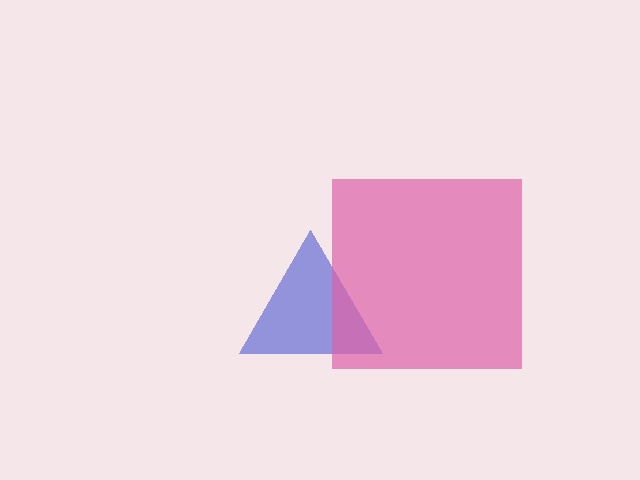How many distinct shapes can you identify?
There are 2 distinct shapes: a blue triangle, a pink square.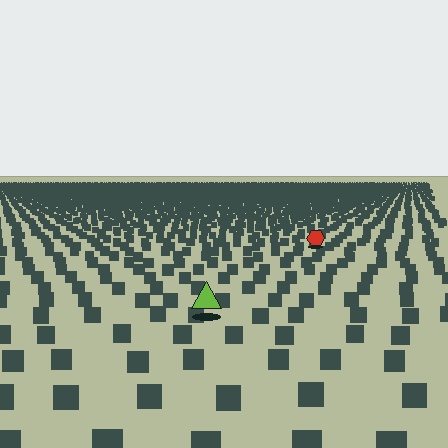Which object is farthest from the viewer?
The red hexagon is farthest from the viewer. It appears smaller and the ground texture around it is denser.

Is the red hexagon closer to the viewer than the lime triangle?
No. The lime triangle is closer — you can tell from the texture gradient: the ground texture is coarser near it.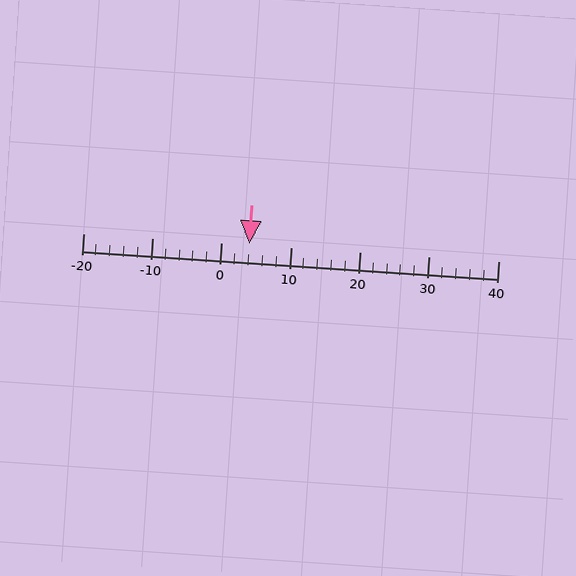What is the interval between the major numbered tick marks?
The major tick marks are spaced 10 units apart.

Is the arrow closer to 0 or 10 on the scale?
The arrow is closer to 0.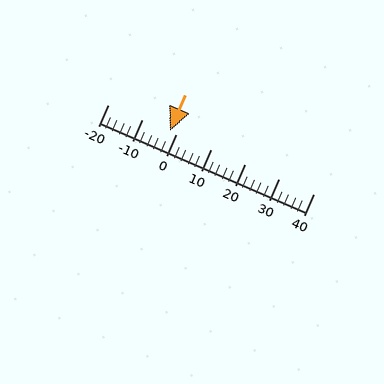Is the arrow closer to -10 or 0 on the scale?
The arrow is closer to 0.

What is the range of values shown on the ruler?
The ruler shows values from -20 to 40.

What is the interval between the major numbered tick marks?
The major tick marks are spaced 10 units apart.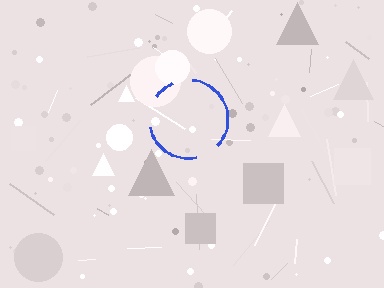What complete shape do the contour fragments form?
The contour fragments form a circle.